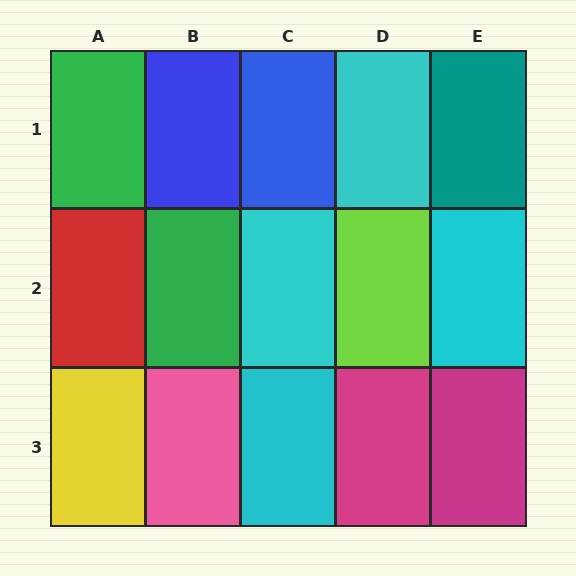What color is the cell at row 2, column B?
Green.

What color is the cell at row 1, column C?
Blue.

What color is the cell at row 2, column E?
Cyan.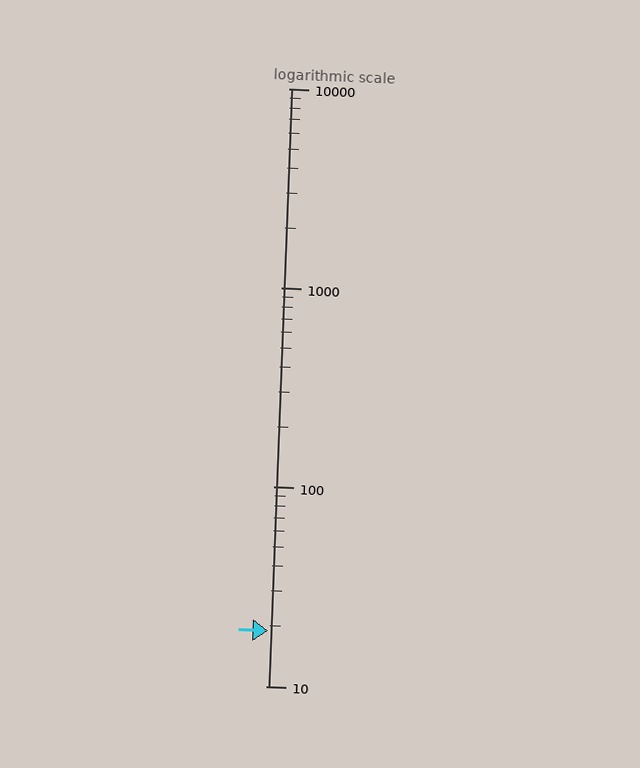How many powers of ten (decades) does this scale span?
The scale spans 3 decades, from 10 to 10000.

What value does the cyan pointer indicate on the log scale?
The pointer indicates approximately 19.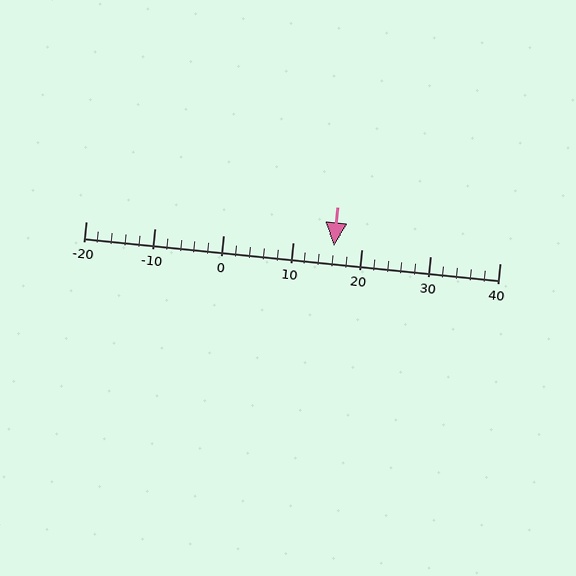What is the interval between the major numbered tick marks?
The major tick marks are spaced 10 units apart.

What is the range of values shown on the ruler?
The ruler shows values from -20 to 40.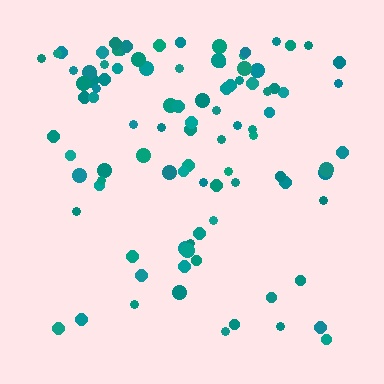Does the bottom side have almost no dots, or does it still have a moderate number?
Still a moderate number, just noticeably fewer than the top.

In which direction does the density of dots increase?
From bottom to top, with the top side densest.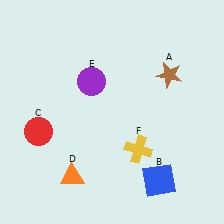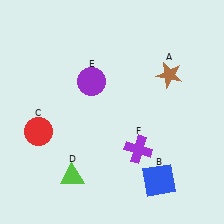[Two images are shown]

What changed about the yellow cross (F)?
In Image 1, F is yellow. In Image 2, it changed to purple.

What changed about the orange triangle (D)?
In Image 1, D is orange. In Image 2, it changed to lime.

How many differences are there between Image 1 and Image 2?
There are 2 differences between the two images.